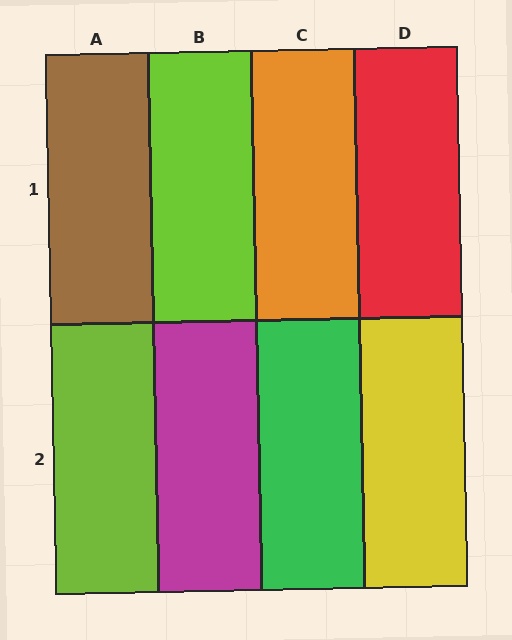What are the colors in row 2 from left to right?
Lime, magenta, green, yellow.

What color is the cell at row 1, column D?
Red.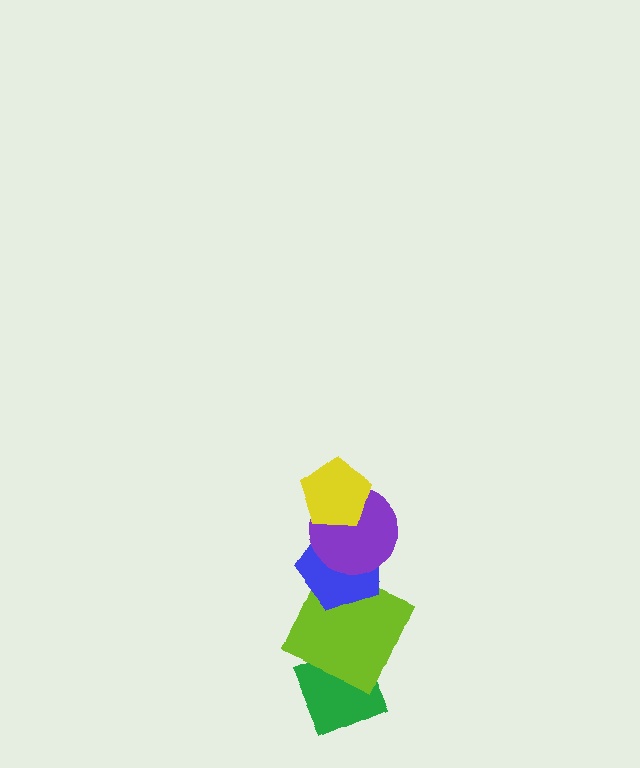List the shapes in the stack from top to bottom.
From top to bottom: the yellow pentagon, the purple circle, the blue pentagon, the lime square, the green diamond.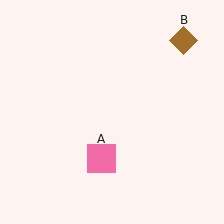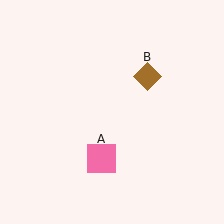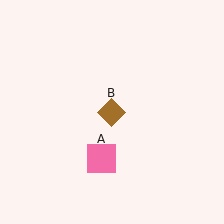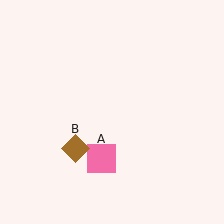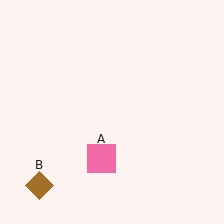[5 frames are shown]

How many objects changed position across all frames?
1 object changed position: brown diamond (object B).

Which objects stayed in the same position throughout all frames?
Pink square (object A) remained stationary.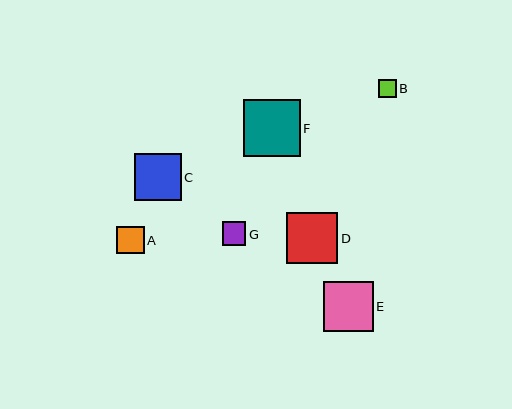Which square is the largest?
Square F is the largest with a size of approximately 57 pixels.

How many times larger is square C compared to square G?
Square C is approximately 2.0 times the size of square G.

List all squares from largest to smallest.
From largest to smallest: F, D, E, C, A, G, B.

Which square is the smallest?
Square B is the smallest with a size of approximately 18 pixels.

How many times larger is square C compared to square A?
Square C is approximately 1.7 times the size of square A.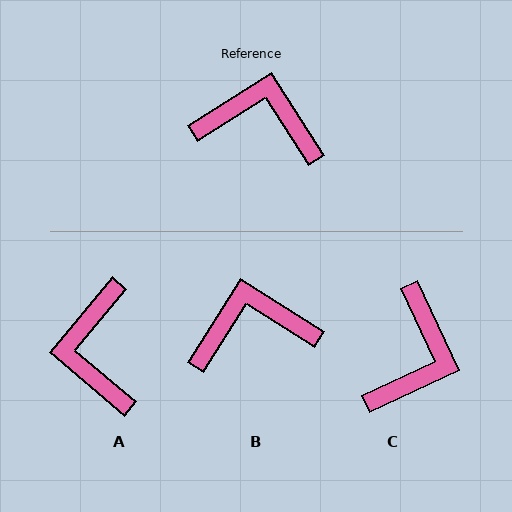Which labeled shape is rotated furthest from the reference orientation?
A, about 107 degrees away.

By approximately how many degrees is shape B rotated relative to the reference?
Approximately 25 degrees counter-clockwise.